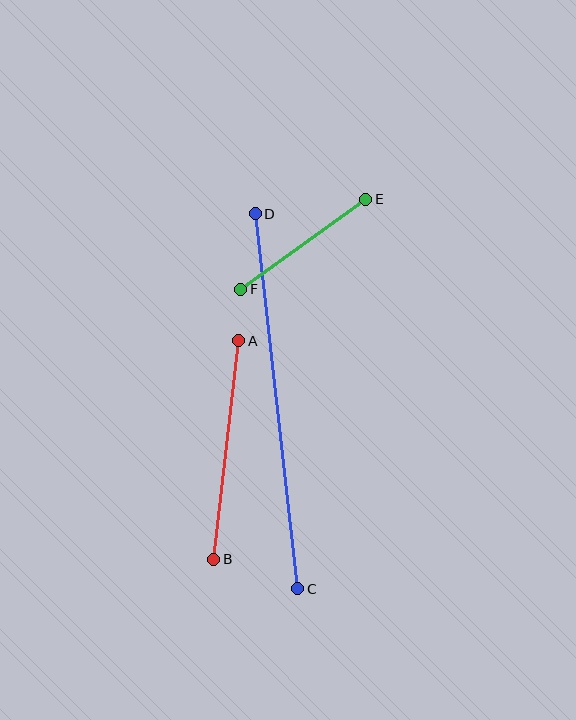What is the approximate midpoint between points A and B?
The midpoint is at approximately (226, 450) pixels.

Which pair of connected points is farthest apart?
Points C and D are farthest apart.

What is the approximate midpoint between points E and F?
The midpoint is at approximately (303, 244) pixels.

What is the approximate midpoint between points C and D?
The midpoint is at approximately (277, 401) pixels.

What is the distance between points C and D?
The distance is approximately 377 pixels.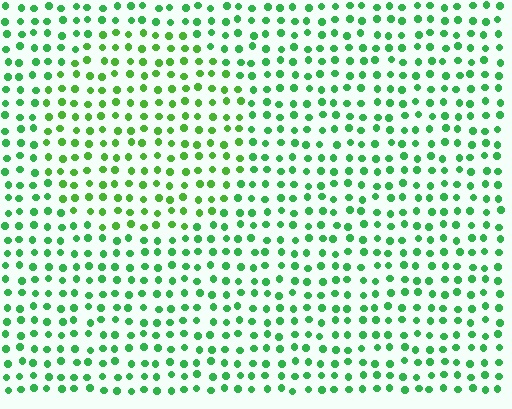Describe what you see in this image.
The image is filled with small green elements in a uniform arrangement. A circle-shaped region is visible where the elements are tinted to a slightly different hue, forming a subtle color boundary.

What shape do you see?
I see a circle.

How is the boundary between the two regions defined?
The boundary is defined purely by a slight shift in hue (about 23 degrees). Spacing, size, and orientation are identical on both sides.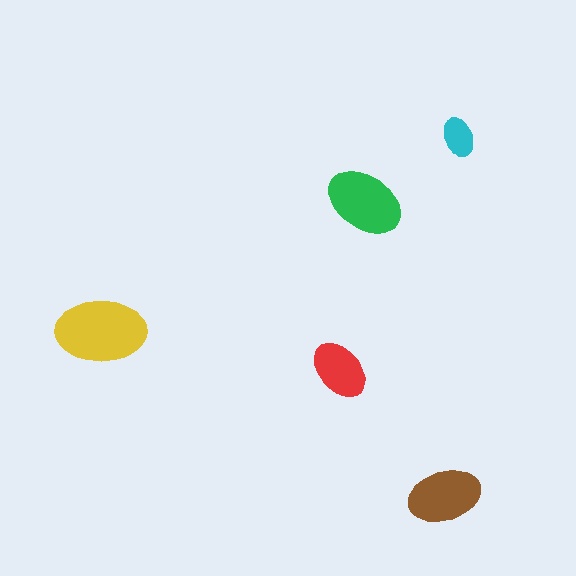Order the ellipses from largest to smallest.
the yellow one, the green one, the brown one, the red one, the cyan one.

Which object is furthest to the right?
The cyan ellipse is rightmost.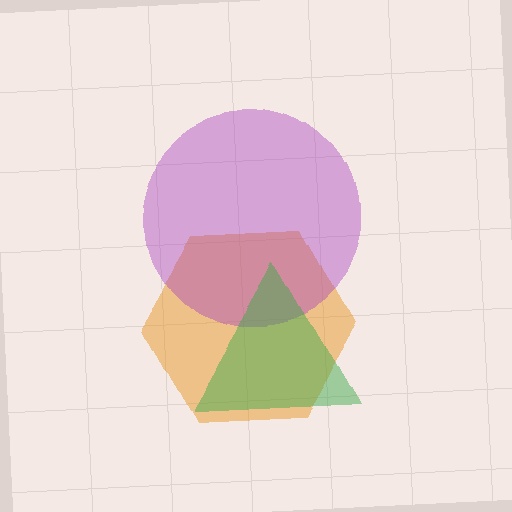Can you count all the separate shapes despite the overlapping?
Yes, there are 3 separate shapes.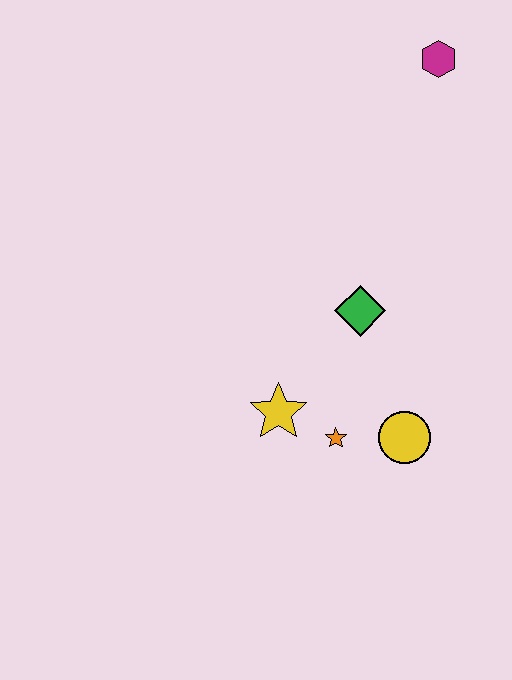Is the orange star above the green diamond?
No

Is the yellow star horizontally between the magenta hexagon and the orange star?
No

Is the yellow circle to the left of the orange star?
No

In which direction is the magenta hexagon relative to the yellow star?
The magenta hexagon is above the yellow star.